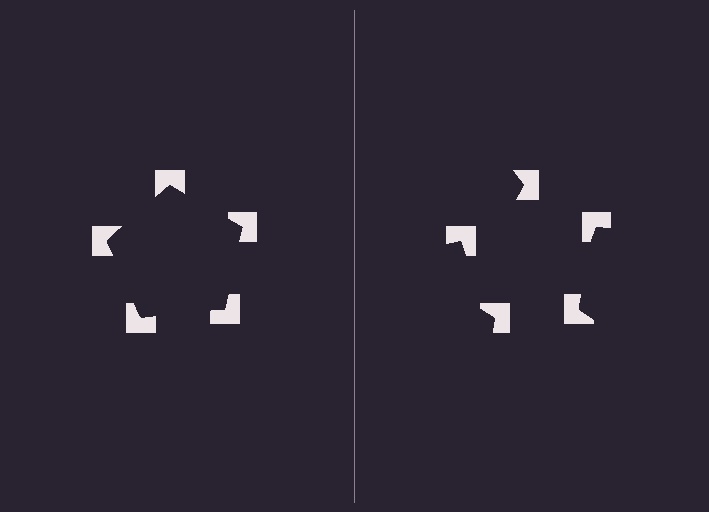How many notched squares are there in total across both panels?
10 — 5 on each side.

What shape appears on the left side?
An illusory pentagon.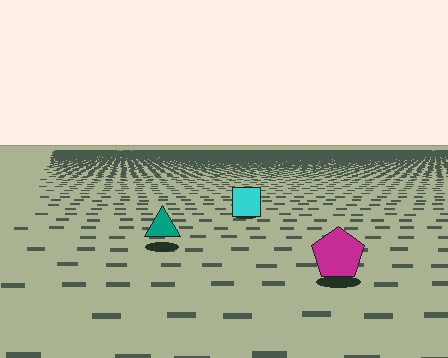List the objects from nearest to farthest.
From nearest to farthest: the magenta pentagon, the teal triangle, the cyan square.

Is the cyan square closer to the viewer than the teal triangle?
No. The teal triangle is closer — you can tell from the texture gradient: the ground texture is coarser near it.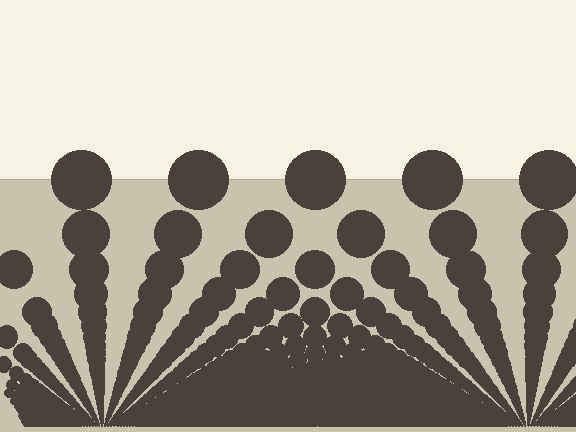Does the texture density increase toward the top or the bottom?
Density increases toward the bottom.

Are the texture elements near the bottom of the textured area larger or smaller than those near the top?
Smaller. The gradient is inverted — elements near the bottom are smaller and denser.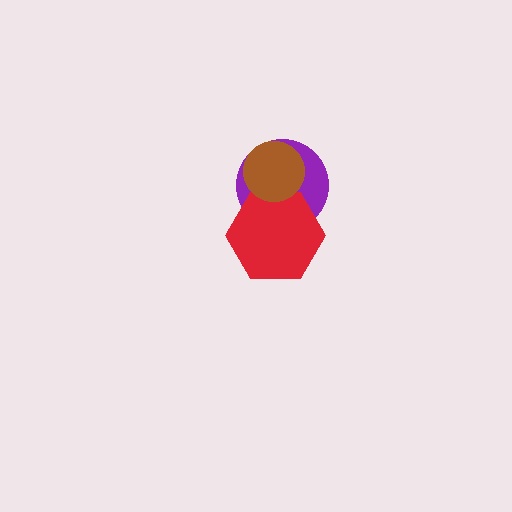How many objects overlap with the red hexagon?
2 objects overlap with the red hexagon.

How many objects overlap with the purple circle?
2 objects overlap with the purple circle.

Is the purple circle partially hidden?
Yes, it is partially covered by another shape.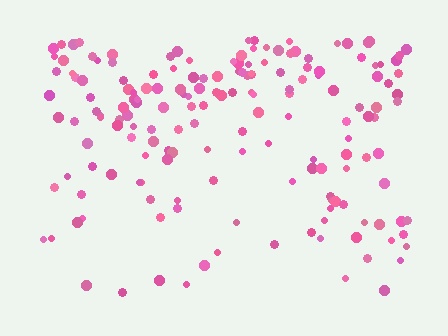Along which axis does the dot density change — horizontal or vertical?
Vertical.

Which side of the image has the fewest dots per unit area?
The bottom.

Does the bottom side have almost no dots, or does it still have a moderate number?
Still a moderate number, just noticeably fewer than the top.